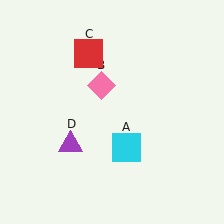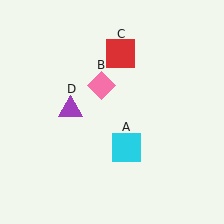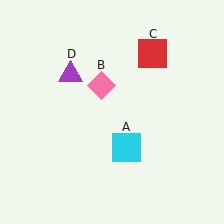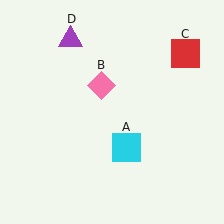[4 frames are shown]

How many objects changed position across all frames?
2 objects changed position: red square (object C), purple triangle (object D).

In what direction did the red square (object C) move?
The red square (object C) moved right.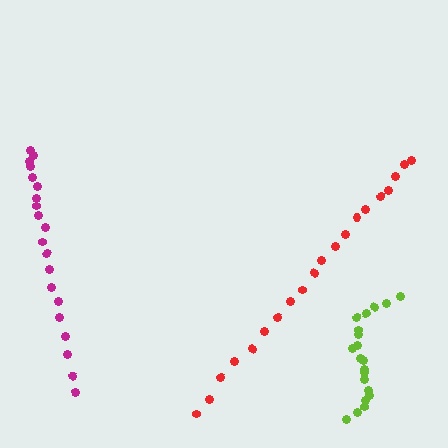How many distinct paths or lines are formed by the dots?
There are 3 distinct paths.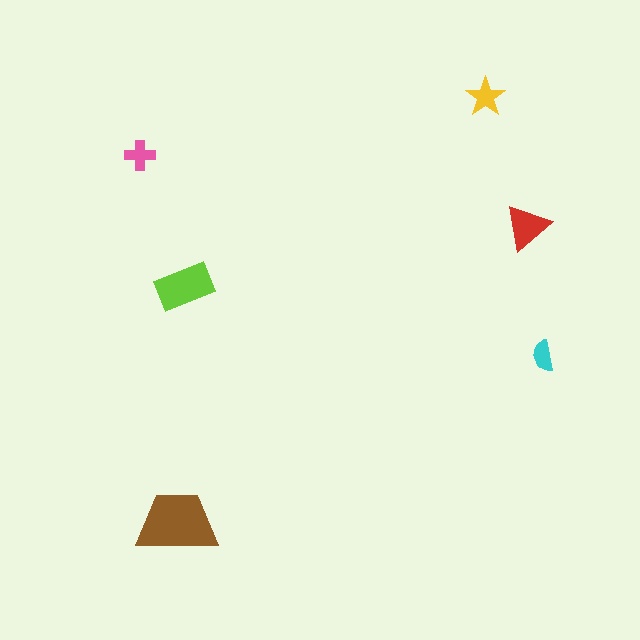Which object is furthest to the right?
The cyan semicircle is rightmost.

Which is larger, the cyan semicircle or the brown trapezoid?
The brown trapezoid.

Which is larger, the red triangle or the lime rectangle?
The lime rectangle.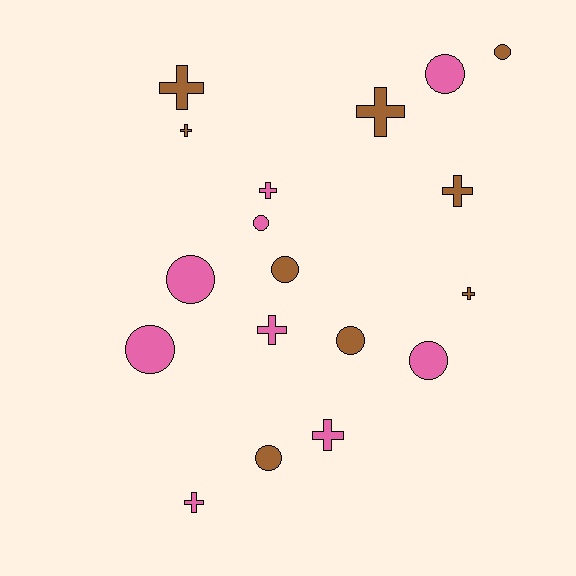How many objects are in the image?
There are 18 objects.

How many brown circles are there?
There are 4 brown circles.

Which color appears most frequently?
Brown, with 9 objects.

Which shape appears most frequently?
Circle, with 9 objects.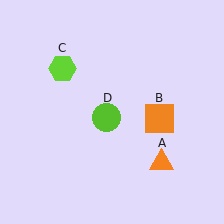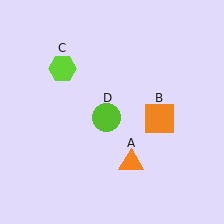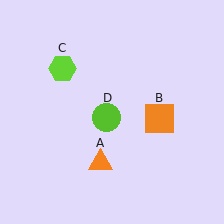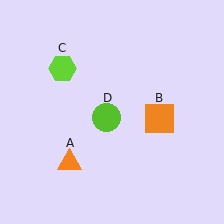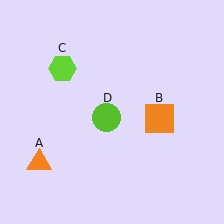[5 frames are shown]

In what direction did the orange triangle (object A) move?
The orange triangle (object A) moved left.